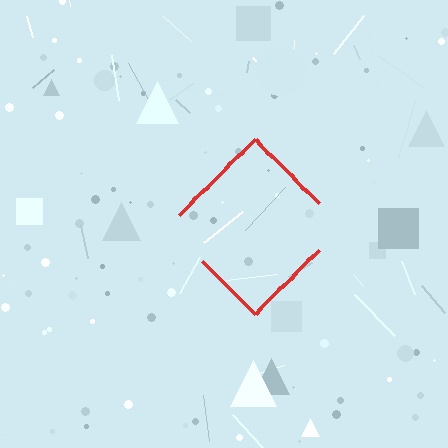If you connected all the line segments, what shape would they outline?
They would outline a diamond.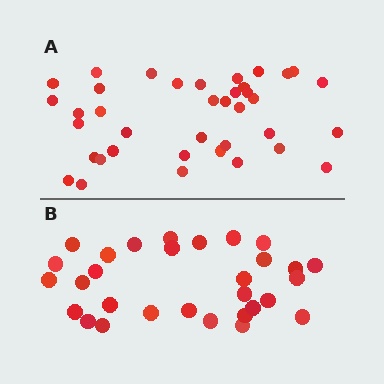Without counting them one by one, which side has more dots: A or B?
Region A (the top region) has more dots.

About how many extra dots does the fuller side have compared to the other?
Region A has roughly 8 or so more dots than region B.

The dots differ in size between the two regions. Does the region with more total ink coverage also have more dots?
No. Region B has more total ink coverage because its dots are larger, but region A actually contains more individual dots. Total area can be misleading — the number of items is what matters here.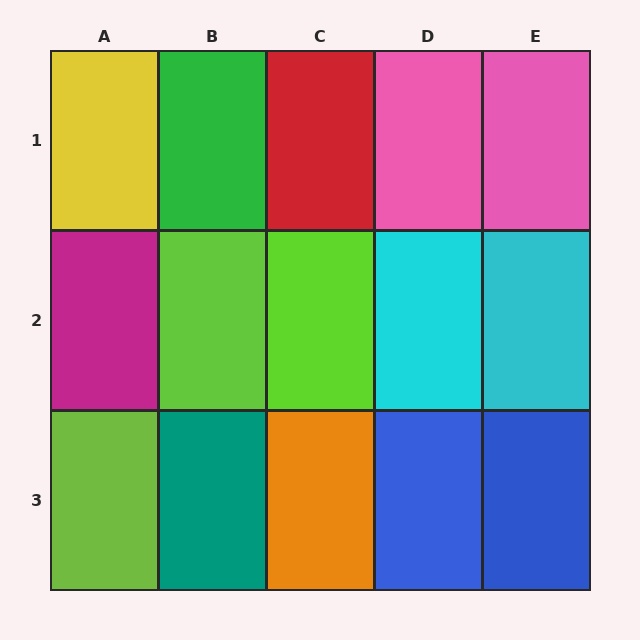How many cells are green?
1 cell is green.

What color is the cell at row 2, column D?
Cyan.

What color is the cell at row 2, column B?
Lime.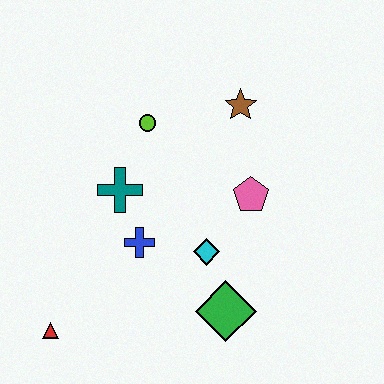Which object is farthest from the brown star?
The red triangle is farthest from the brown star.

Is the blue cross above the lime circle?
No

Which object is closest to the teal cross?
The blue cross is closest to the teal cross.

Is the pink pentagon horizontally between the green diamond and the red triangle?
No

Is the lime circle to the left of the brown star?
Yes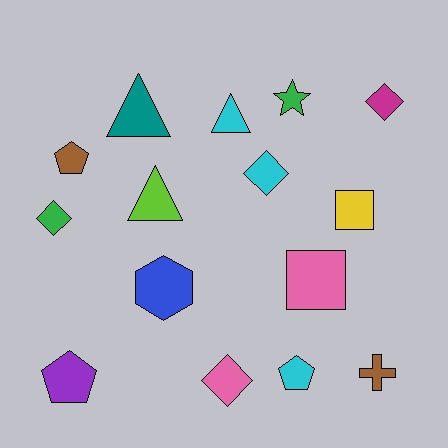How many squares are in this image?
There are 2 squares.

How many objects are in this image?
There are 15 objects.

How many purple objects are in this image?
There is 1 purple object.